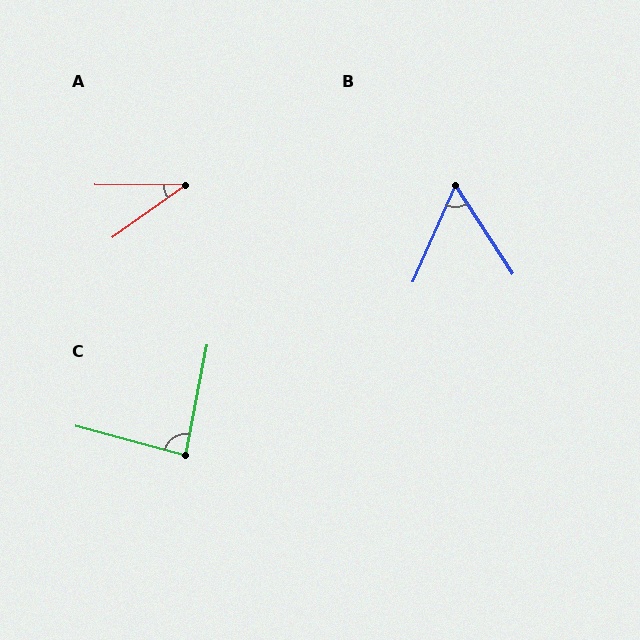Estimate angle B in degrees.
Approximately 57 degrees.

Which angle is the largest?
C, at approximately 86 degrees.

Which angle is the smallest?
A, at approximately 36 degrees.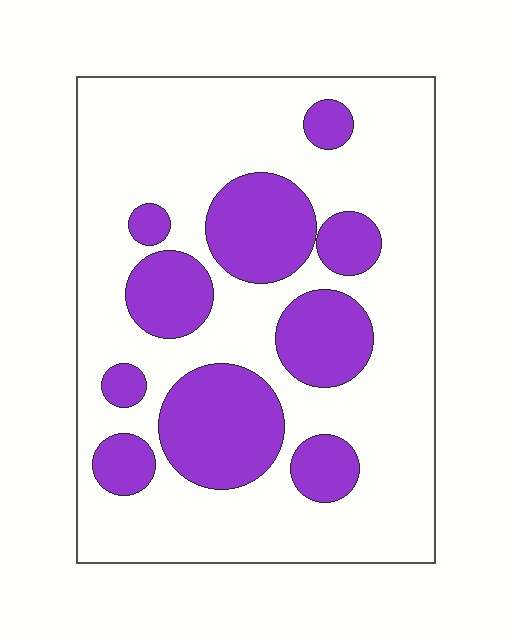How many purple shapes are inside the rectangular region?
10.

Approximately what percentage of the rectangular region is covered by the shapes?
Approximately 30%.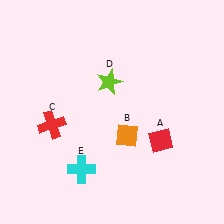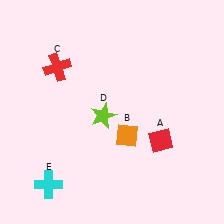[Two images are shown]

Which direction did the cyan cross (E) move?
The cyan cross (E) moved left.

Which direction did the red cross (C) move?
The red cross (C) moved up.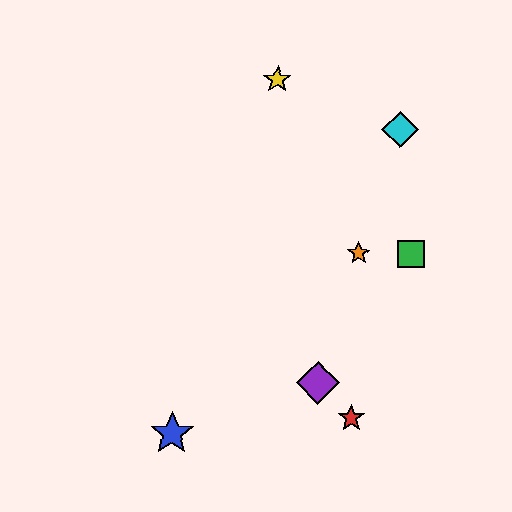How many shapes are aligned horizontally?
2 shapes (the green square, the orange star) are aligned horizontally.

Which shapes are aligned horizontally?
The green square, the orange star are aligned horizontally.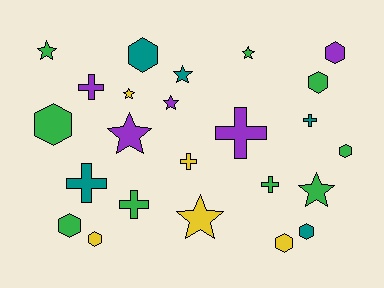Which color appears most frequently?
Green, with 9 objects.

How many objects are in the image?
There are 24 objects.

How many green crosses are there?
There are 2 green crosses.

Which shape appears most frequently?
Hexagon, with 9 objects.